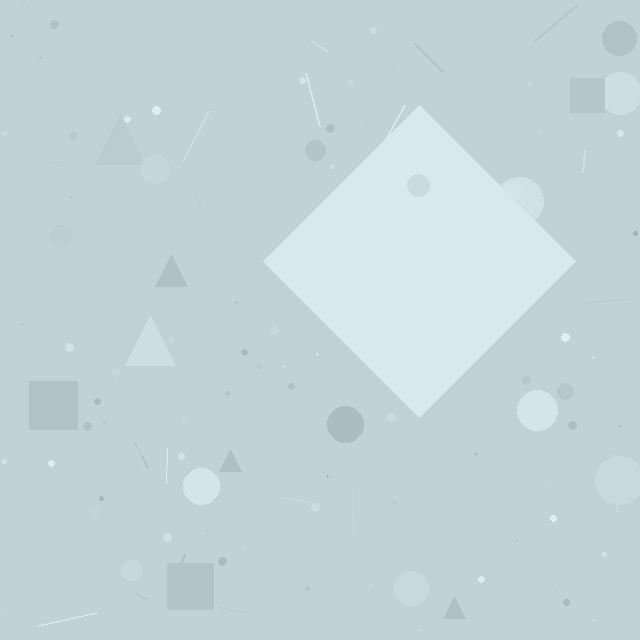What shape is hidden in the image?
A diamond is hidden in the image.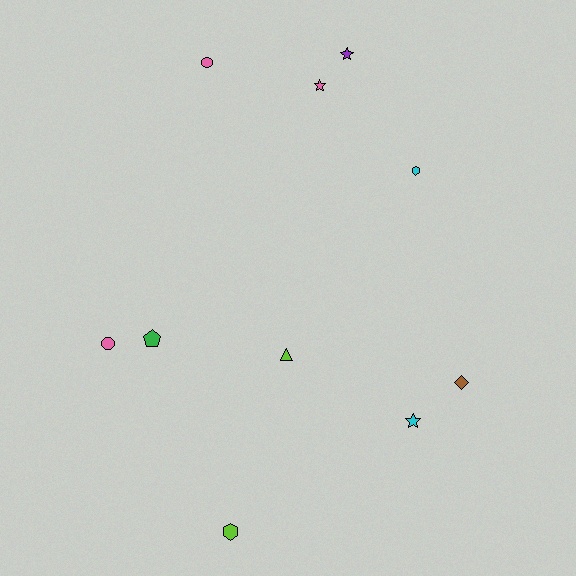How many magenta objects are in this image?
There are no magenta objects.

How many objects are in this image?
There are 10 objects.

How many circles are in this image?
There are 2 circles.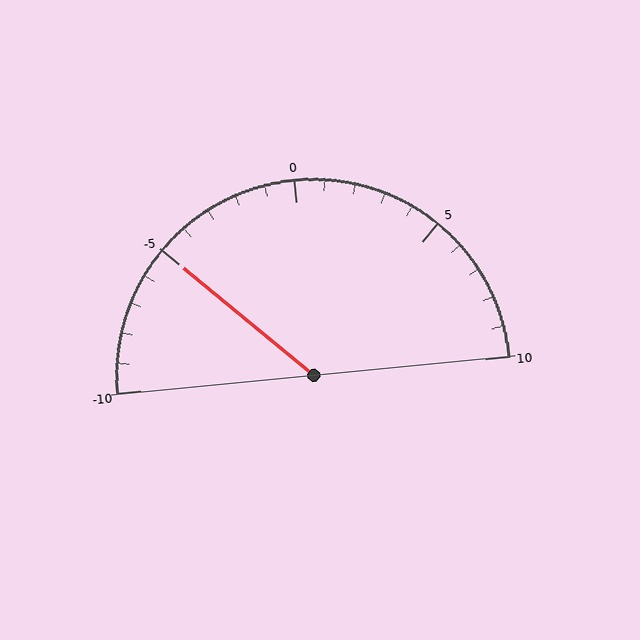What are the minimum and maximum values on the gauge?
The gauge ranges from -10 to 10.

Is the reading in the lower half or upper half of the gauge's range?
The reading is in the lower half of the range (-10 to 10).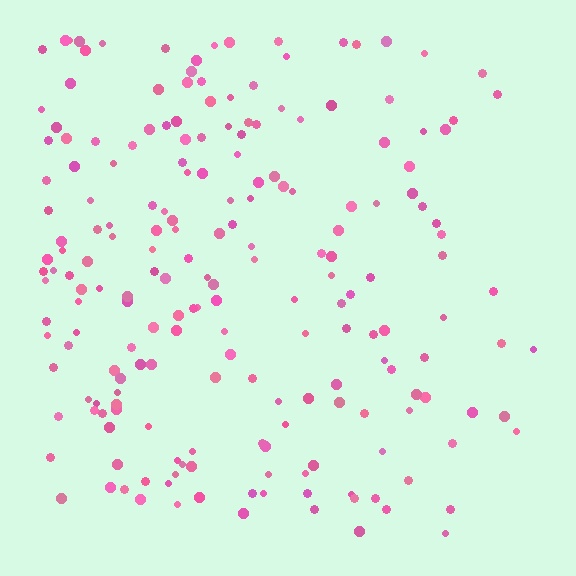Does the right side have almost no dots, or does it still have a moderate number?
Still a moderate number, just noticeably fewer than the left.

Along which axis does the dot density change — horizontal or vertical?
Horizontal.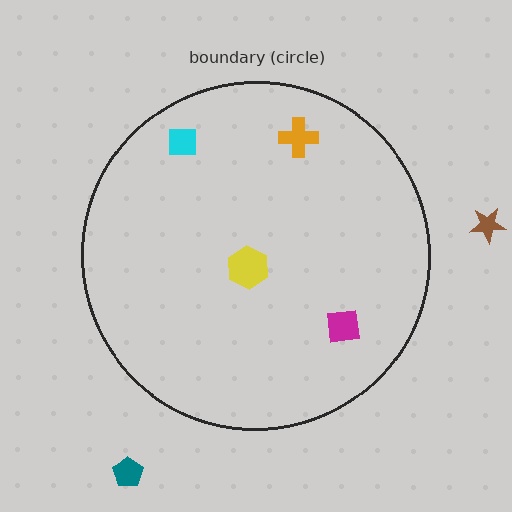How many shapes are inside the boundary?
4 inside, 2 outside.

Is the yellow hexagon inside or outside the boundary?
Inside.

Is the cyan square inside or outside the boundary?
Inside.